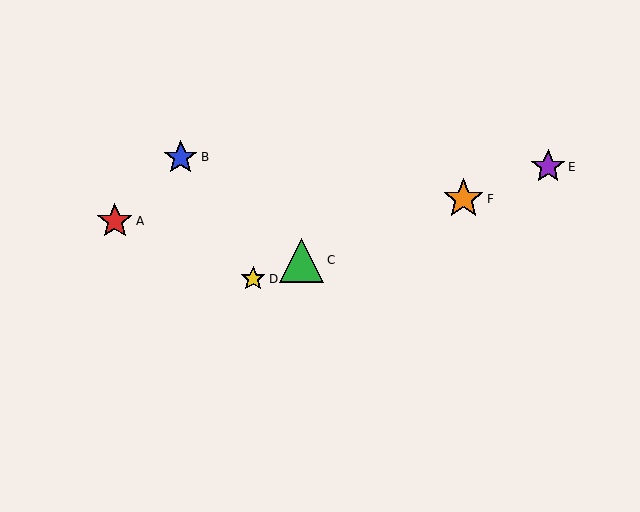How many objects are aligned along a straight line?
4 objects (C, D, E, F) are aligned along a straight line.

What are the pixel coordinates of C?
Object C is at (302, 260).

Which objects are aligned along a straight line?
Objects C, D, E, F are aligned along a straight line.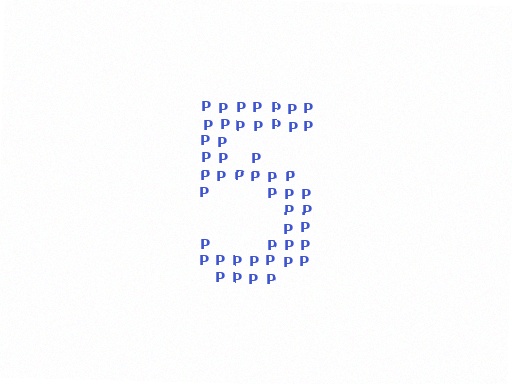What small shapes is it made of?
It is made of small letter P's.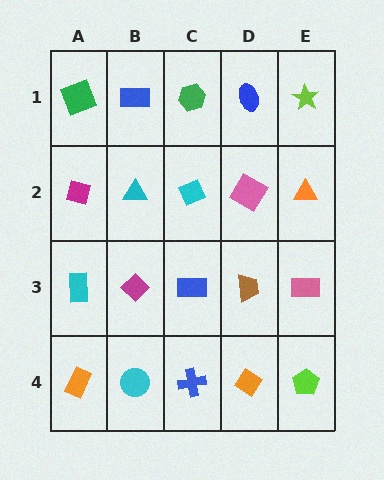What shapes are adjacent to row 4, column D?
A brown trapezoid (row 3, column D), a blue cross (row 4, column C), a lime pentagon (row 4, column E).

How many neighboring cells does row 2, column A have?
3.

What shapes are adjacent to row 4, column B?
A magenta diamond (row 3, column B), an orange rectangle (row 4, column A), a blue cross (row 4, column C).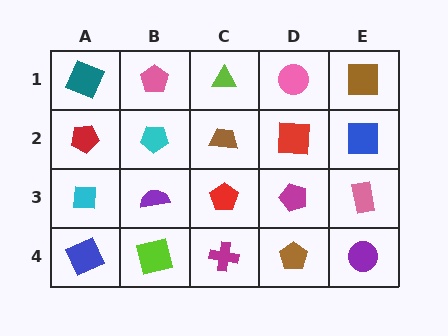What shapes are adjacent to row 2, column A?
A teal square (row 1, column A), a cyan square (row 3, column A), a cyan pentagon (row 2, column B).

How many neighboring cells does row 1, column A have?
2.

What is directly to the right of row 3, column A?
A purple semicircle.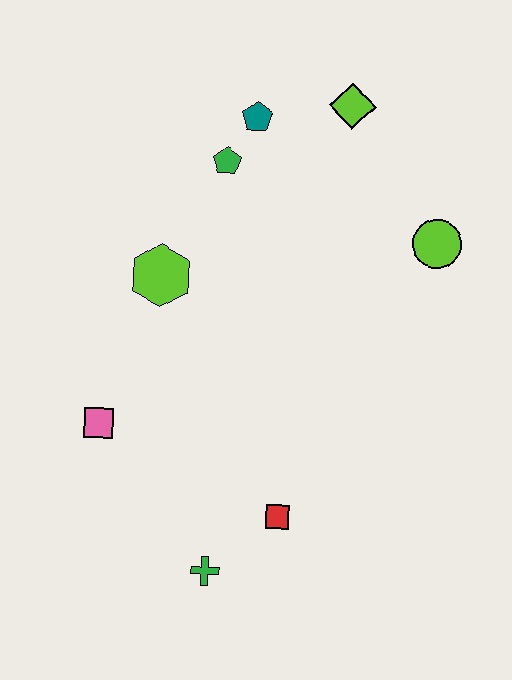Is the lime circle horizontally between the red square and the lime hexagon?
No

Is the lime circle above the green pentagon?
No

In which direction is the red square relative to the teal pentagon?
The red square is below the teal pentagon.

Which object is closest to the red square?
The green cross is closest to the red square.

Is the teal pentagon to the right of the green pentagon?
Yes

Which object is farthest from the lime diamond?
The green cross is farthest from the lime diamond.